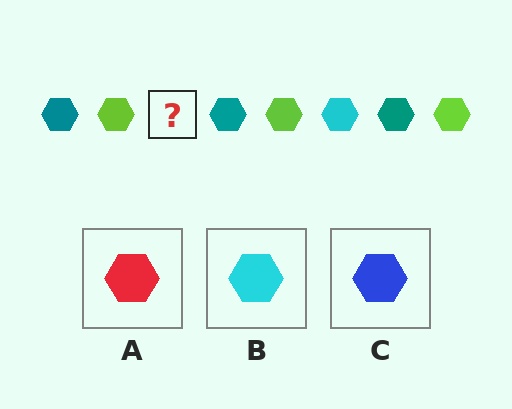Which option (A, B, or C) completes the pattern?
B.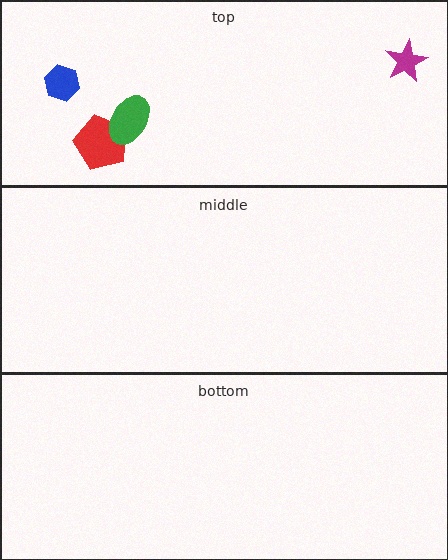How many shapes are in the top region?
4.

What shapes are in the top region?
The blue hexagon, the red pentagon, the green ellipse, the magenta star.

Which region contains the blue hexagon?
The top region.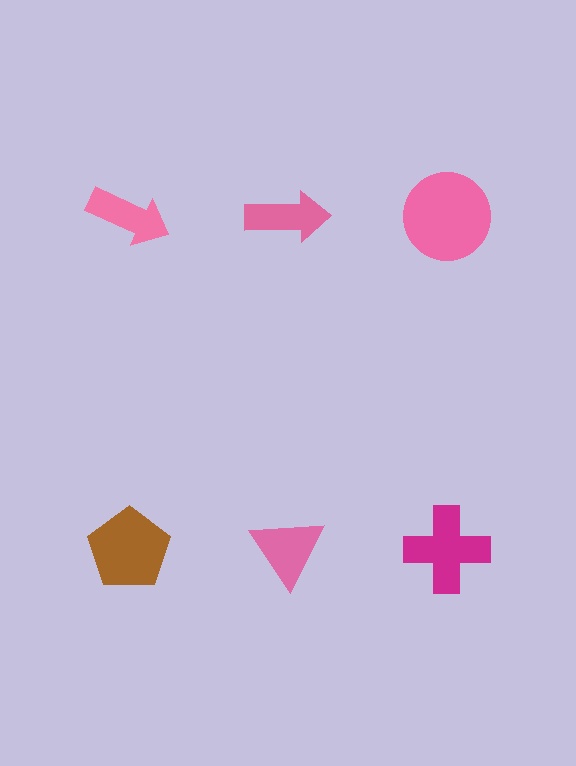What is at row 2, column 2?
A pink triangle.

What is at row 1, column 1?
A pink arrow.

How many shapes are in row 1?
3 shapes.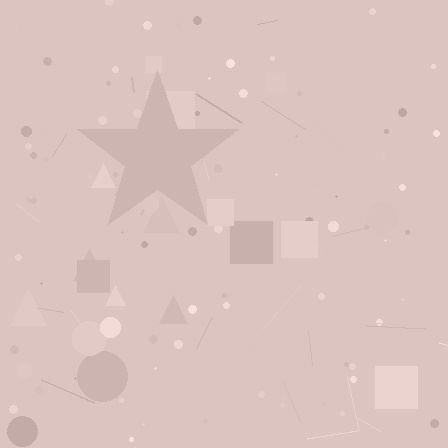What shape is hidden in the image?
A star is hidden in the image.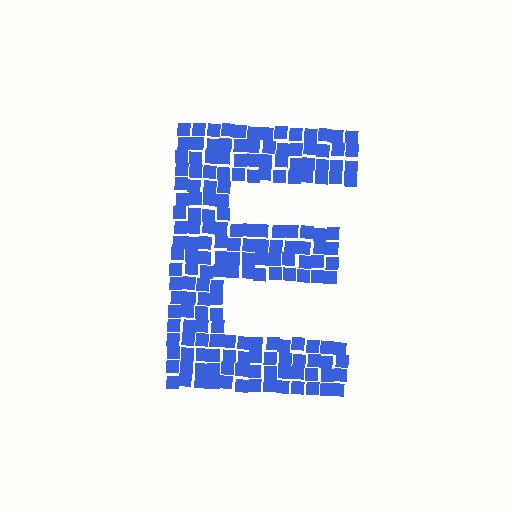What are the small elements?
The small elements are squares.